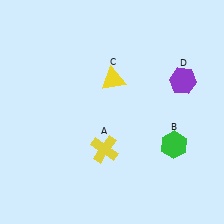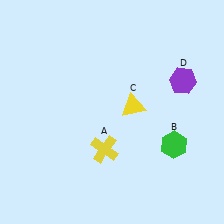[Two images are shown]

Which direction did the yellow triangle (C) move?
The yellow triangle (C) moved down.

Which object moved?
The yellow triangle (C) moved down.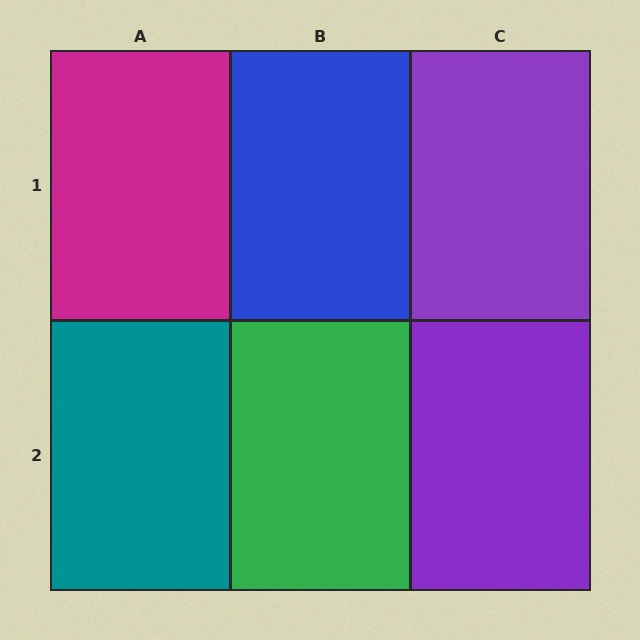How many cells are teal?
1 cell is teal.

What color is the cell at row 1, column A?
Magenta.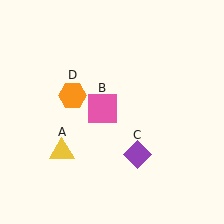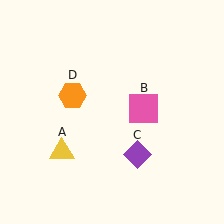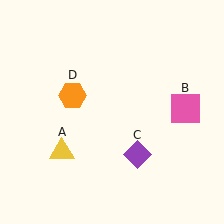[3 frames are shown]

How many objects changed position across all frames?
1 object changed position: pink square (object B).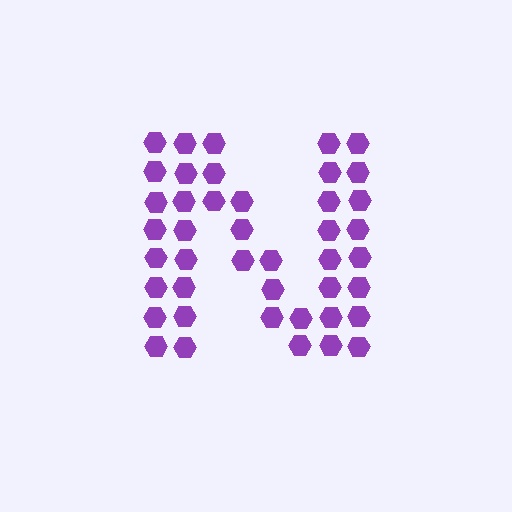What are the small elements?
The small elements are hexagons.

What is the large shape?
The large shape is the letter N.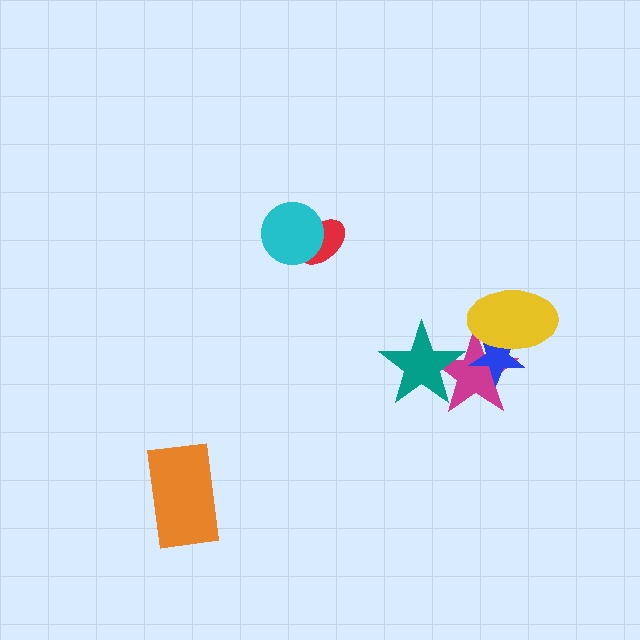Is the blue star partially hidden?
Yes, it is partially covered by another shape.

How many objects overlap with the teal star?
1 object overlaps with the teal star.